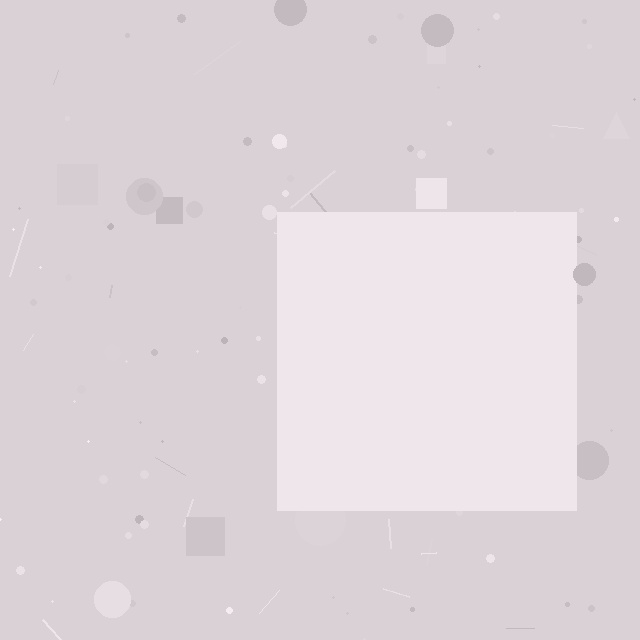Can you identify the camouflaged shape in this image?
The camouflaged shape is a square.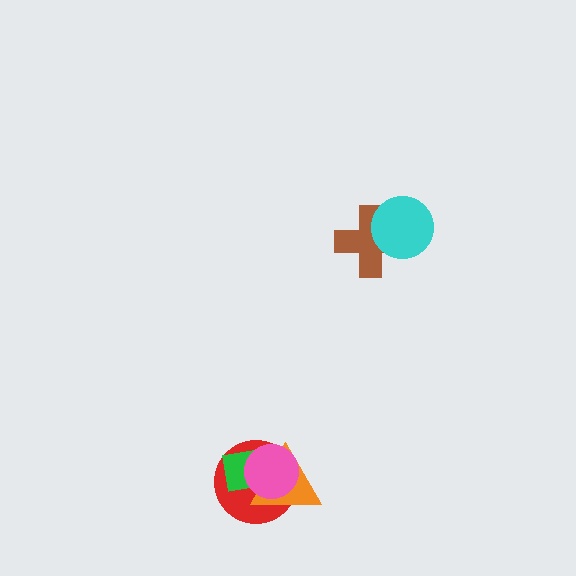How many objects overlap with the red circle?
3 objects overlap with the red circle.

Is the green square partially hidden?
Yes, it is partially covered by another shape.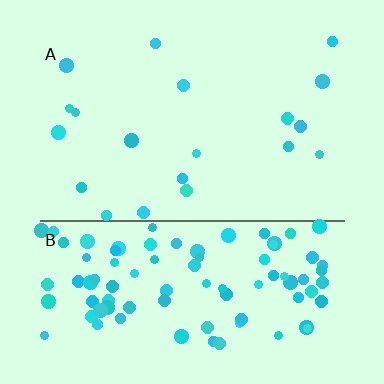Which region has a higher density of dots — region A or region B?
B (the bottom).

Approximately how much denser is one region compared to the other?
Approximately 5.0× — region B over region A.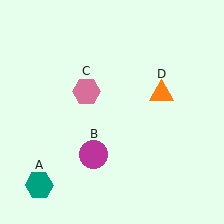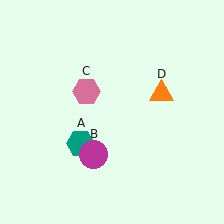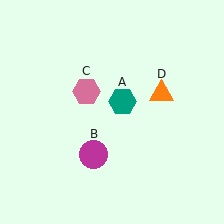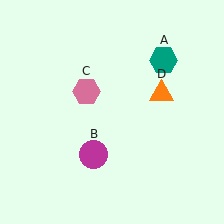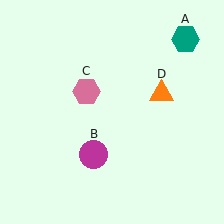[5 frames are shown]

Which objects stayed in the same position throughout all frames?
Magenta circle (object B) and pink hexagon (object C) and orange triangle (object D) remained stationary.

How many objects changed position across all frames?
1 object changed position: teal hexagon (object A).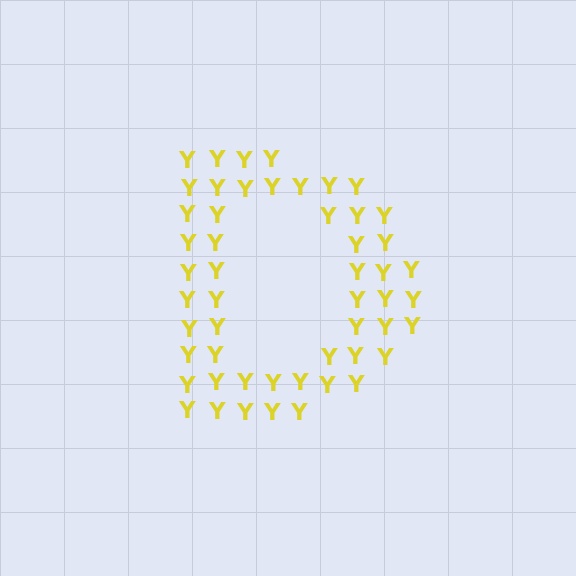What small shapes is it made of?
It is made of small letter Y's.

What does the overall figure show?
The overall figure shows the letter D.